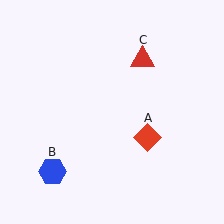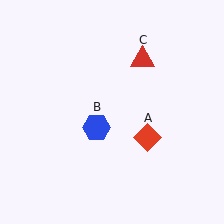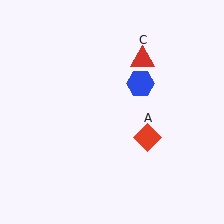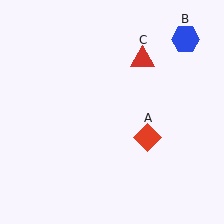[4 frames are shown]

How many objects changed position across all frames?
1 object changed position: blue hexagon (object B).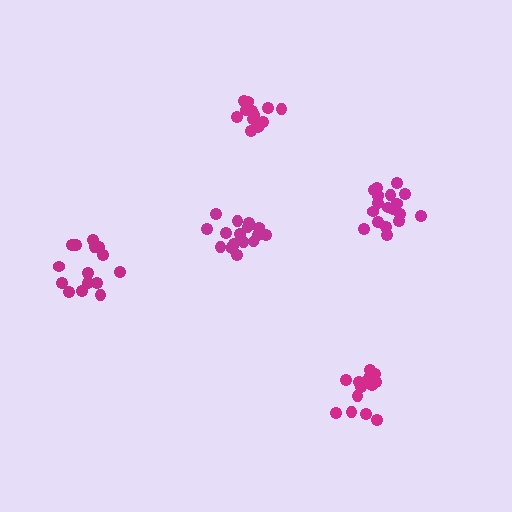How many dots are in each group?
Group 1: 13 dots, Group 2: 18 dots, Group 3: 13 dots, Group 4: 17 dots, Group 5: 15 dots (76 total).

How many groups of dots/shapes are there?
There are 5 groups.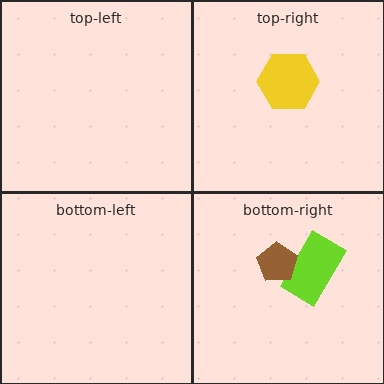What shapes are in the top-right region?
The yellow hexagon.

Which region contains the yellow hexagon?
The top-right region.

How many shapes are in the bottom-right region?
2.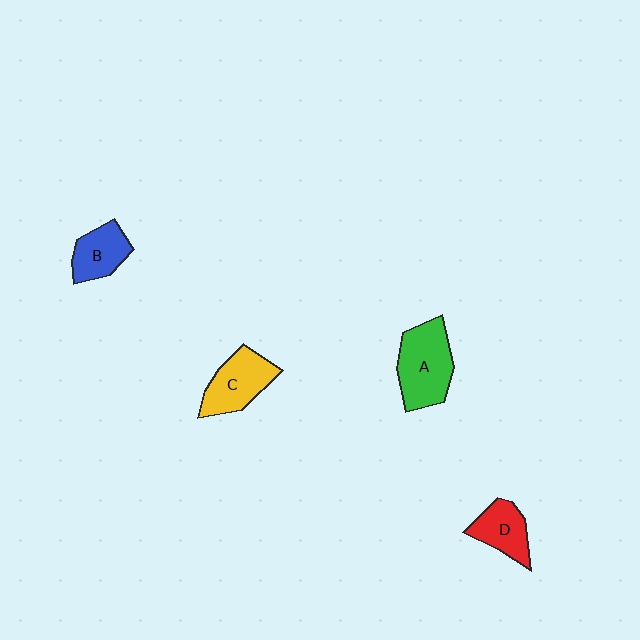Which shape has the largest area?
Shape A (green).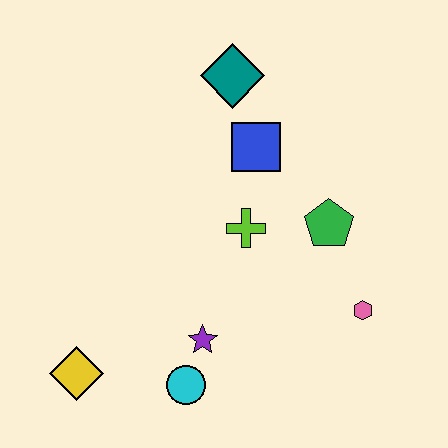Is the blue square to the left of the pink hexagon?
Yes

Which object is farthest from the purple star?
The teal diamond is farthest from the purple star.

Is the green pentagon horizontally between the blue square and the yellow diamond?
No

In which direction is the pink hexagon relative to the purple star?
The pink hexagon is to the right of the purple star.